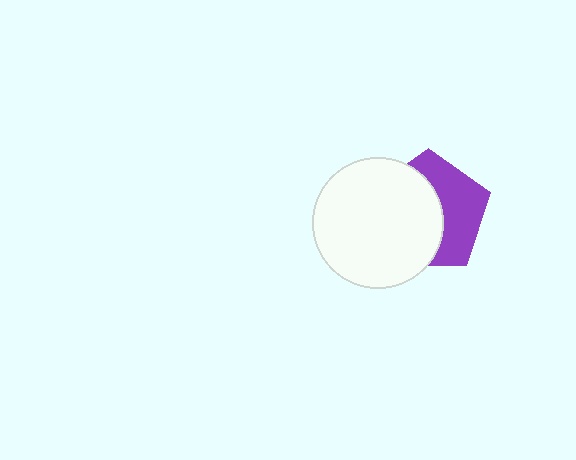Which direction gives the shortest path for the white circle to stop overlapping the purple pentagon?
Moving left gives the shortest separation.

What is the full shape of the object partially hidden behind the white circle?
The partially hidden object is a purple pentagon.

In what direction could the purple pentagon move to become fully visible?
The purple pentagon could move right. That would shift it out from behind the white circle entirely.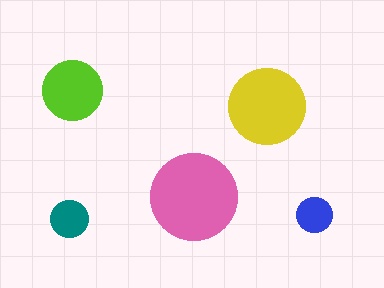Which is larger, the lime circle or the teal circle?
The lime one.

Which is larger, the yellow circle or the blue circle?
The yellow one.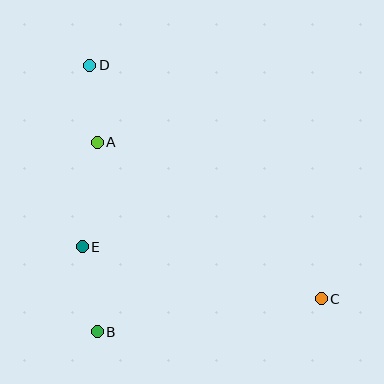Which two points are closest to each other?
Points A and D are closest to each other.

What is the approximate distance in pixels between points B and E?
The distance between B and E is approximately 86 pixels.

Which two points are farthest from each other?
Points C and D are farthest from each other.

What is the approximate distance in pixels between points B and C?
The distance between B and C is approximately 226 pixels.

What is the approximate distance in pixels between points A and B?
The distance between A and B is approximately 189 pixels.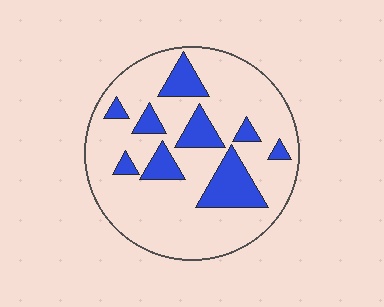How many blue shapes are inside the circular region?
9.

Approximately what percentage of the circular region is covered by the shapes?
Approximately 20%.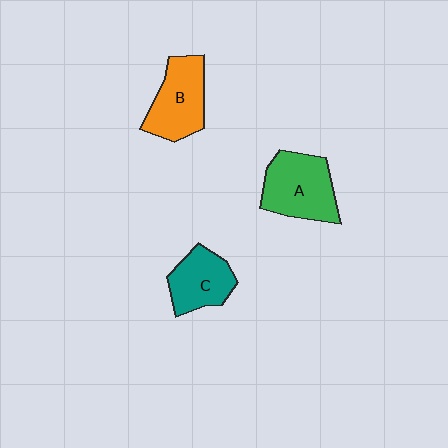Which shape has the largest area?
Shape A (green).